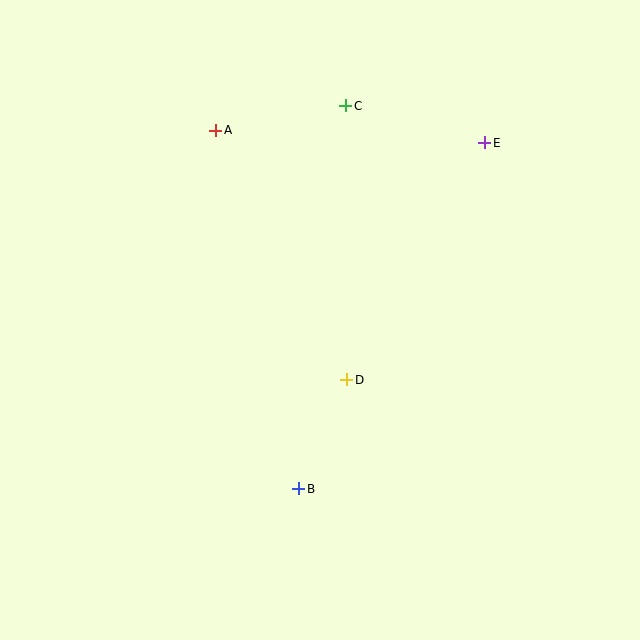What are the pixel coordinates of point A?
Point A is at (216, 130).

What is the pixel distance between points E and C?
The distance between E and C is 144 pixels.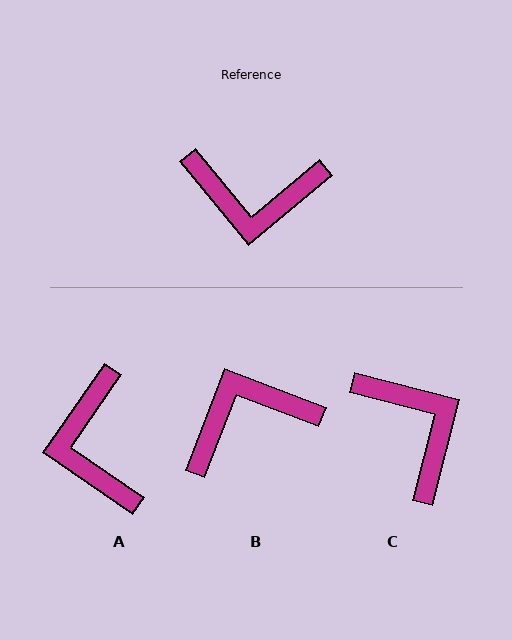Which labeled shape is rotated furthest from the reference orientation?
B, about 151 degrees away.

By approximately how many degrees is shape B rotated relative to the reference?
Approximately 151 degrees clockwise.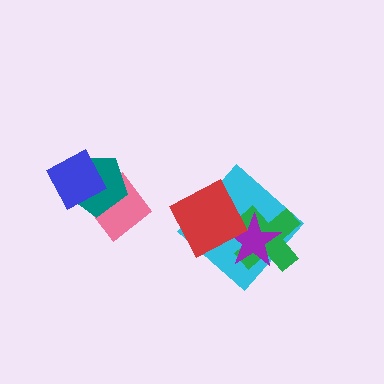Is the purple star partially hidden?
Yes, it is partially covered by another shape.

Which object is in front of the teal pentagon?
The blue diamond is in front of the teal pentagon.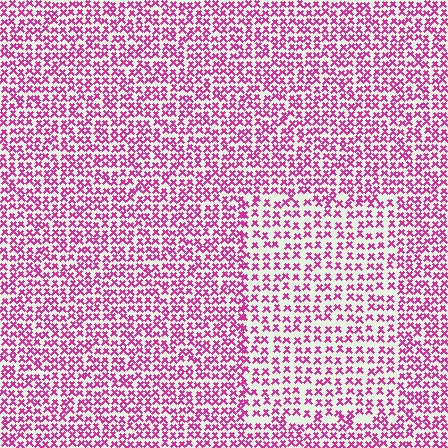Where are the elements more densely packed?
The elements are more densely packed outside the rectangle boundary.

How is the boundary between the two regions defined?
The boundary is defined by a change in element density (approximately 1.5x ratio). All elements are the same color, size, and shape.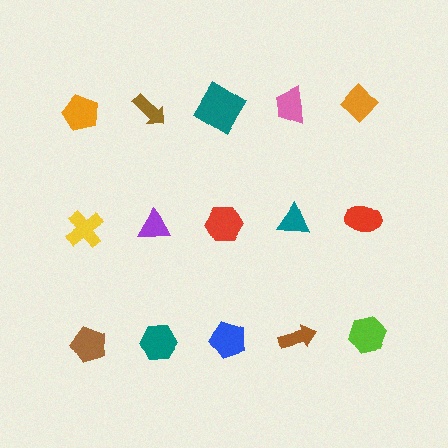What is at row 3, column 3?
A blue pentagon.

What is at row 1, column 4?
A pink trapezoid.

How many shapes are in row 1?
5 shapes.